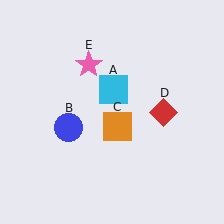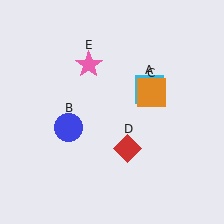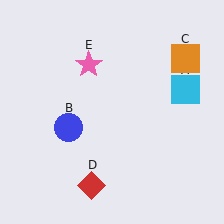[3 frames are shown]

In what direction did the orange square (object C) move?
The orange square (object C) moved up and to the right.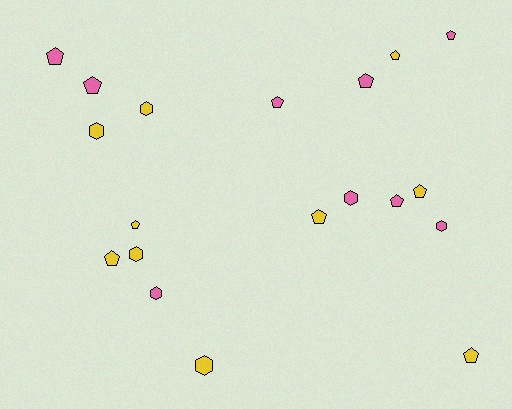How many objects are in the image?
There are 19 objects.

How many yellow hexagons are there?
There are 4 yellow hexagons.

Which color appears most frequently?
Yellow, with 10 objects.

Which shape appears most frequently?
Pentagon, with 12 objects.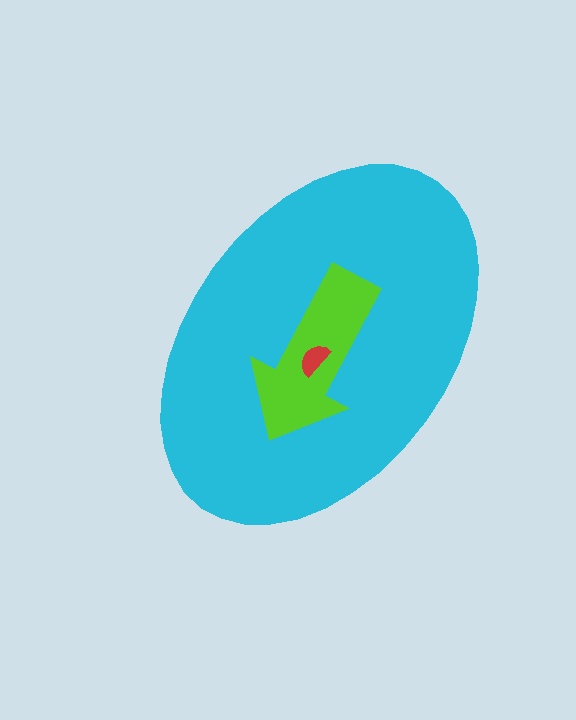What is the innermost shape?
The red semicircle.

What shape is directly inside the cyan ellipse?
The lime arrow.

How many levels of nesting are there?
3.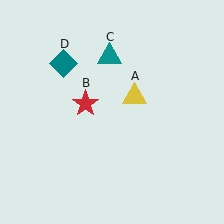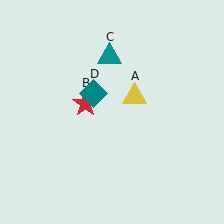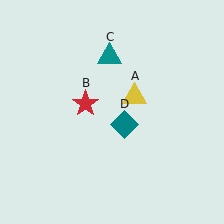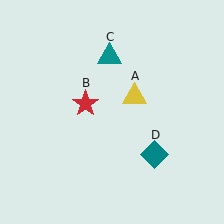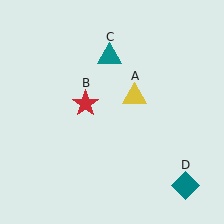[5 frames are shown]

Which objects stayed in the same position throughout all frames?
Yellow triangle (object A) and red star (object B) and teal triangle (object C) remained stationary.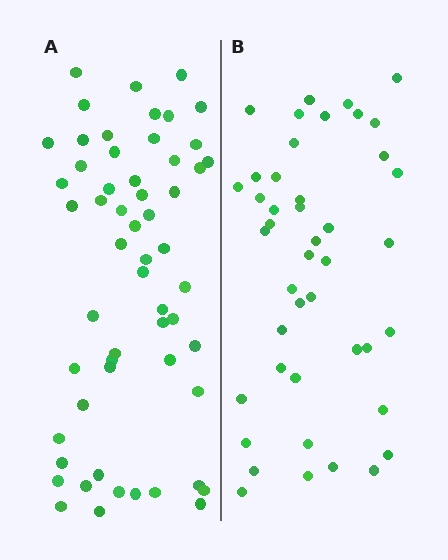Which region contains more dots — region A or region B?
Region A (the left region) has more dots.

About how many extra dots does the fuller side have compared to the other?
Region A has approximately 15 more dots than region B.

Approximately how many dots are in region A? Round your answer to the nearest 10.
About 60 dots. (The exact count is 57, which rounds to 60.)